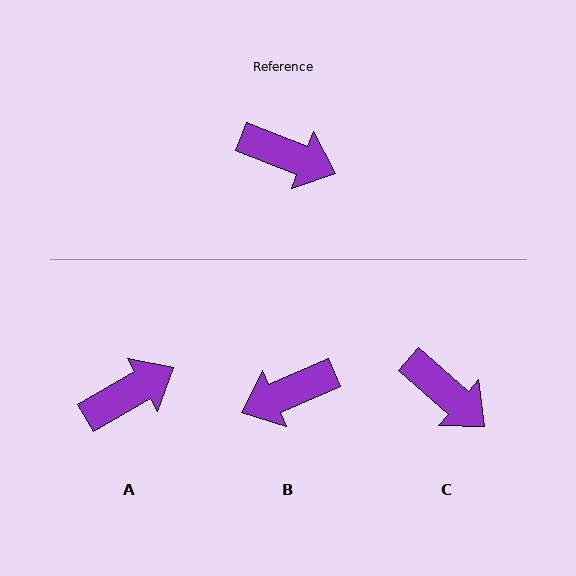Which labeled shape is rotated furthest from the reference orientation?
B, about 135 degrees away.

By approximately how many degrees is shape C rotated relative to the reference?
Approximately 20 degrees clockwise.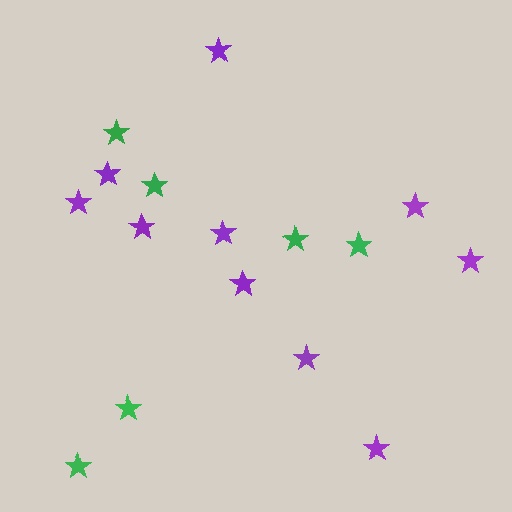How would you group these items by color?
There are 2 groups: one group of green stars (6) and one group of purple stars (10).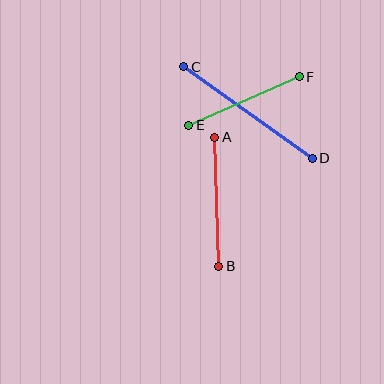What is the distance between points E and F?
The distance is approximately 121 pixels.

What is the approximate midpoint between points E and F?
The midpoint is at approximately (244, 101) pixels.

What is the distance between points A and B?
The distance is approximately 129 pixels.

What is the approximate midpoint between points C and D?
The midpoint is at approximately (248, 112) pixels.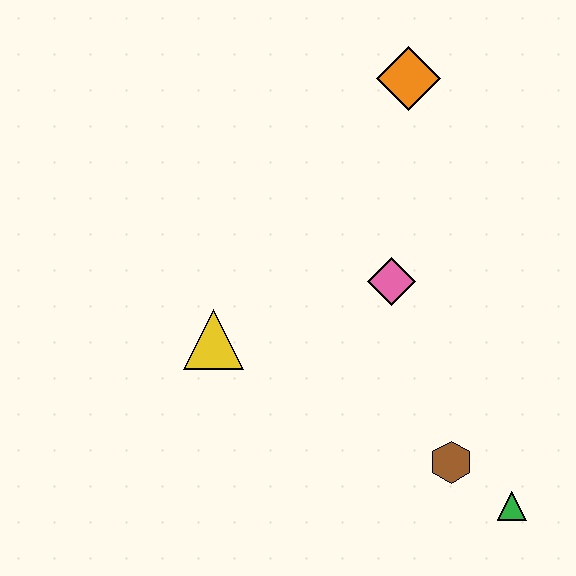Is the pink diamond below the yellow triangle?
No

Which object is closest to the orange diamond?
The pink diamond is closest to the orange diamond.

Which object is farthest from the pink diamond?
The green triangle is farthest from the pink diamond.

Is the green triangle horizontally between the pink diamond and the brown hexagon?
No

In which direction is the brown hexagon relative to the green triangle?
The brown hexagon is to the left of the green triangle.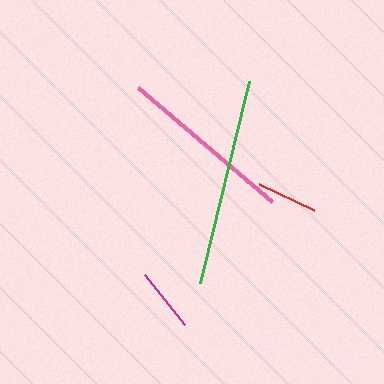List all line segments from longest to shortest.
From longest to shortest: green, pink, magenta, red.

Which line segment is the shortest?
The red line is the shortest at approximately 61 pixels.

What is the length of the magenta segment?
The magenta segment is approximately 64 pixels long.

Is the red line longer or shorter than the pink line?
The pink line is longer than the red line.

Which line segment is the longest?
The green line is the longest at approximately 208 pixels.